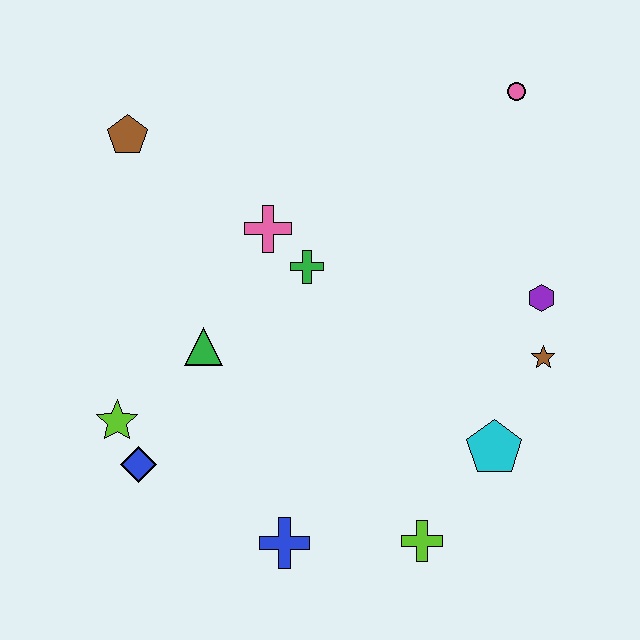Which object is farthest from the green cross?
The lime cross is farthest from the green cross.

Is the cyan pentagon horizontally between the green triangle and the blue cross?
No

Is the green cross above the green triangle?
Yes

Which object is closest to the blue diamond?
The lime star is closest to the blue diamond.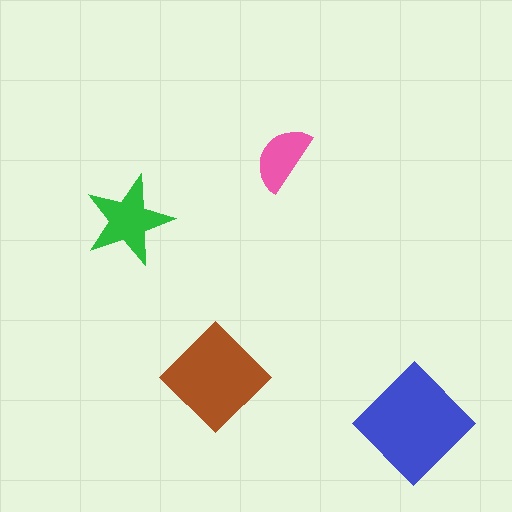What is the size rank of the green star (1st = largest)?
3rd.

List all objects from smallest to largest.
The pink semicircle, the green star, the brown diamond, the blue diamond.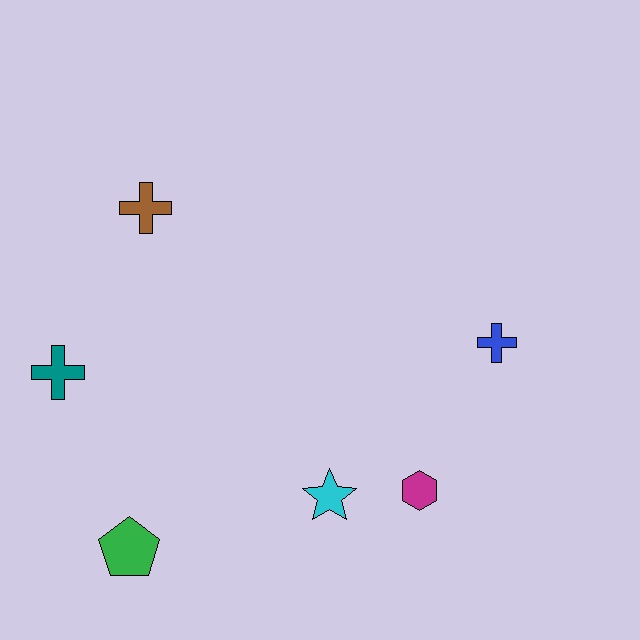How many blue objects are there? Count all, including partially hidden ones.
There is 1 blue object.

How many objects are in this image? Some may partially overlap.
There are 6 objects.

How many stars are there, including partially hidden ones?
There is 1 star.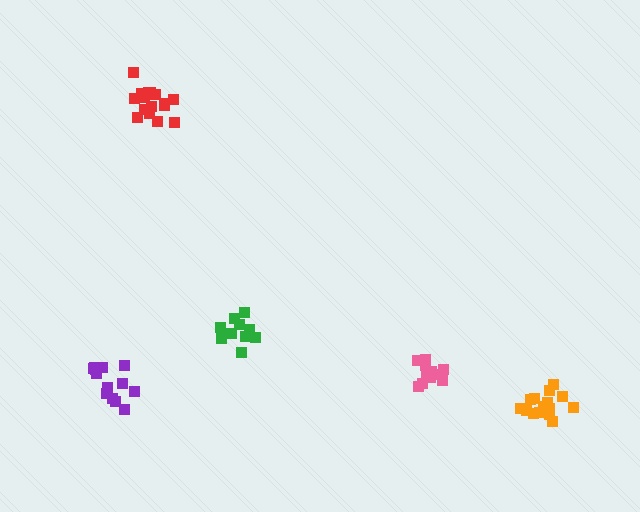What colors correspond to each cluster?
The clusters are colored: green, orange, pink, red, purple.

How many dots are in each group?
Group 1: 11 dots, Group 2: 17 dots, Group 3: 12 dots, Group 4: 17 dots, Group 5: 13 dots (70 total).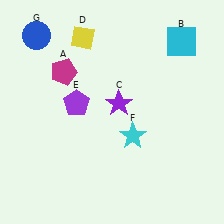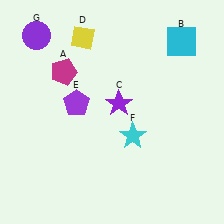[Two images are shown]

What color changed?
The circle (G) changed from blue in Image 1 to purple in Image 2.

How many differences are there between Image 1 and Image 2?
There is 1 difference between the two images.